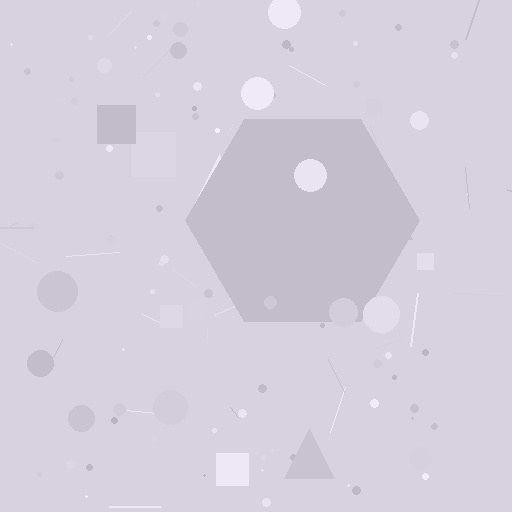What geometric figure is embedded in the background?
A hexagon is embedded in the background.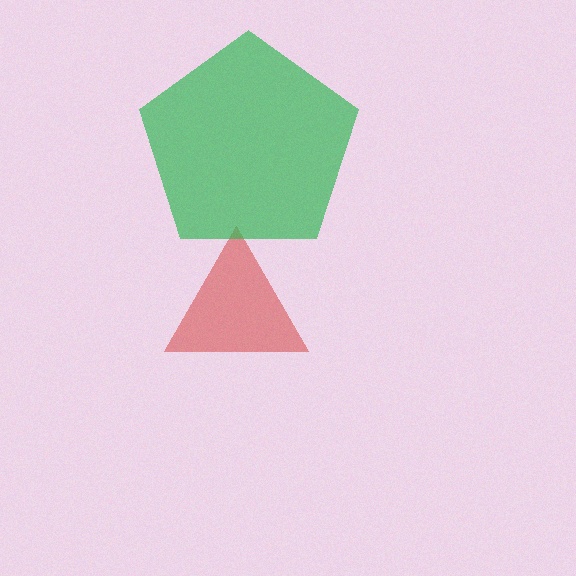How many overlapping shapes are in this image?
There are 2 overlapping shapes in the image.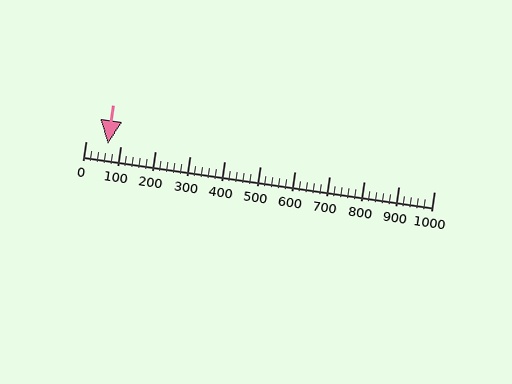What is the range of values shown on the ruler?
The ruler shows values from 0 to 1000.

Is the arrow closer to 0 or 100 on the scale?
The arrow is closer to 100.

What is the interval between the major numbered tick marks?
The major tick marks are spaced 100 units apart.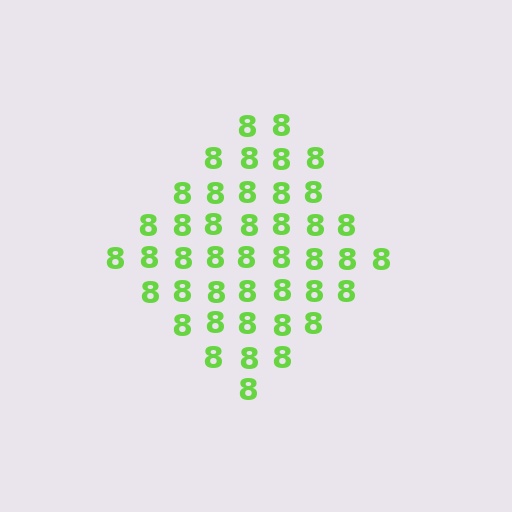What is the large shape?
The large shape is a diamond.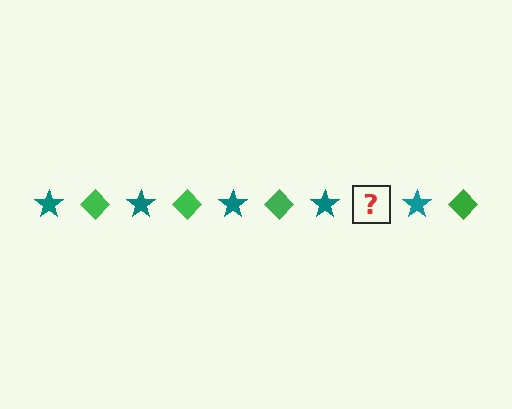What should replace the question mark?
The question mark should be replaced with a green diamond.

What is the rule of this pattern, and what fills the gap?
The rule is that the pattern alternates between teal star and green diamond. The gap should be filled with a green diamond.